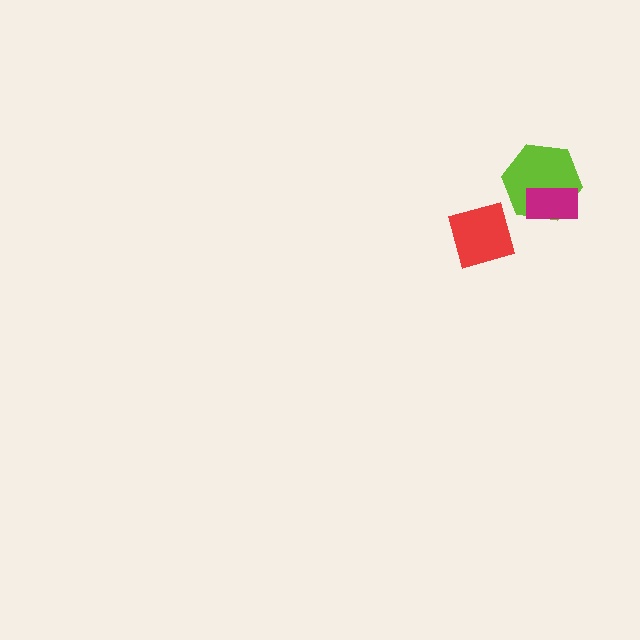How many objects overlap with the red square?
0 objects overlap with the red square.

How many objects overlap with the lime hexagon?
1 object overlaps with the lime hexagon.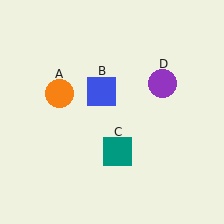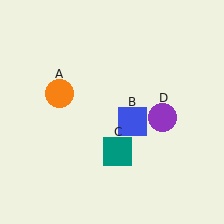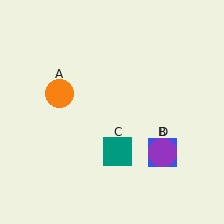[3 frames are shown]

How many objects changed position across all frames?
2 objects changed position: blue square (object B), purple circle (object D).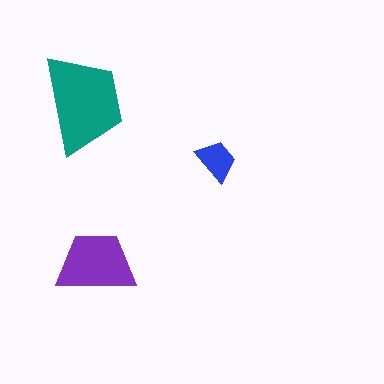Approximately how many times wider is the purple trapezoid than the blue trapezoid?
About 2 times wider.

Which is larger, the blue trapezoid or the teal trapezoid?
The teal one.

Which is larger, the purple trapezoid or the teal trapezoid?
The teal one.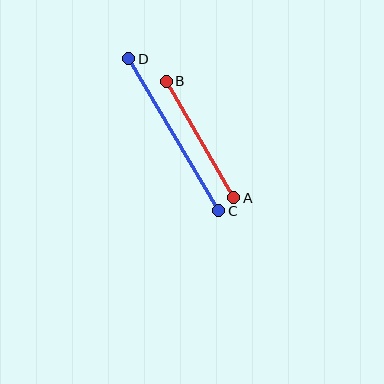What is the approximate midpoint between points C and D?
The midpoint is at approximately (174, 135) pixels.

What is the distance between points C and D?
The distance is approximately 177 pixels.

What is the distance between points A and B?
The distance is approximately 135 pixels.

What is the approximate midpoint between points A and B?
The midpoint is at approximately (200, 140) pixels.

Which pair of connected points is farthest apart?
Points C and D are farthest apart.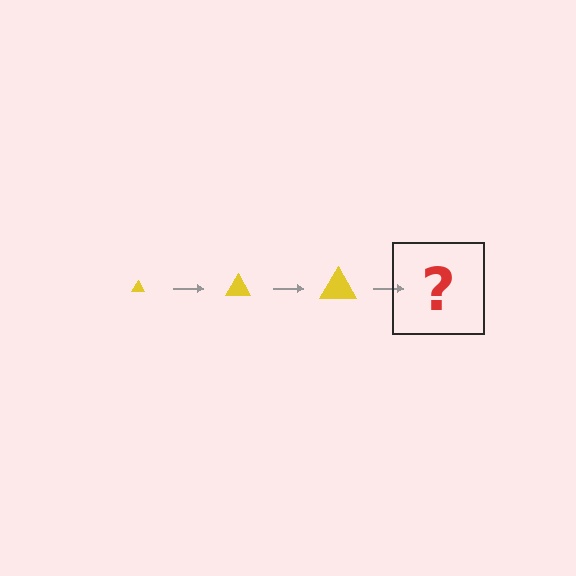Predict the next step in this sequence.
The next step is a yellow triangle, larger than the previous one.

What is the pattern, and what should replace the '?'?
The pattern is that the triangle gets progressively larger each step. The '?' should be a yellow triangle, larger than the previous one.